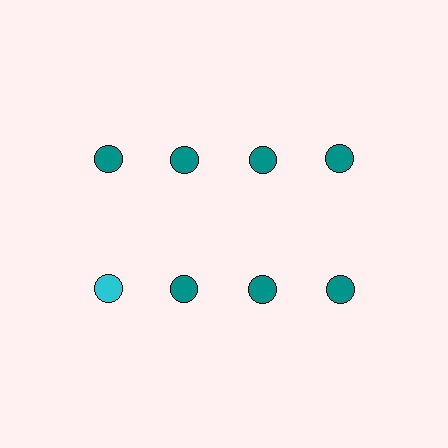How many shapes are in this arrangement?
There are 8 shapes arranged in a grid pattern.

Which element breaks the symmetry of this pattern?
The cyan circle in the second row, leftmost column breaks the symmetry. All other shapes are teal circles.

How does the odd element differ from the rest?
It has a different color: cyan instead of teal.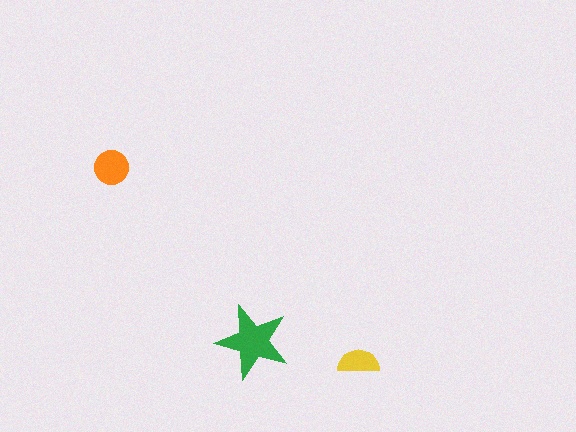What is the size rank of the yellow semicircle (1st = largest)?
3rd.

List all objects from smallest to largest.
The yellow semicircle, the orange circle, the green star.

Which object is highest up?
The orange circle is topmost.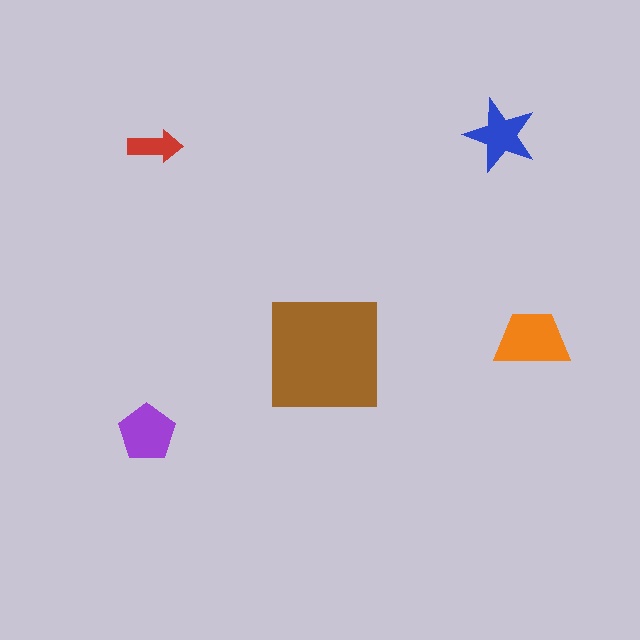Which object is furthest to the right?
The orange trapezoid is rightmost.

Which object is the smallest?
The red arrow.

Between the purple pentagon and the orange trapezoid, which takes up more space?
The orange trapezoid.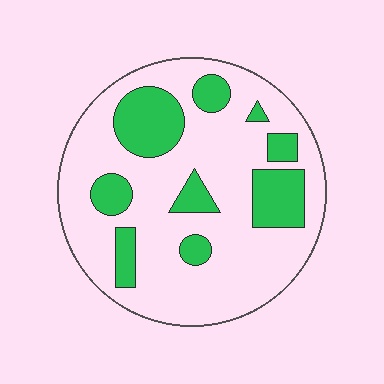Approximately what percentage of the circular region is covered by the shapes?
Approximately 25%.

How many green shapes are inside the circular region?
9.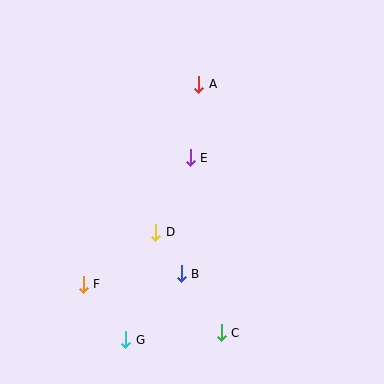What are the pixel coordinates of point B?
Point B is at (181, 274).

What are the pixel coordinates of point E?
Point E is at (190, 158).